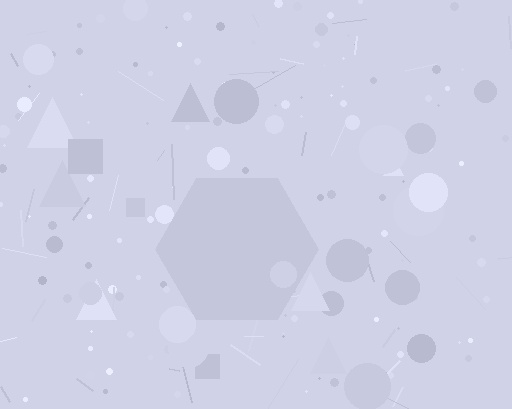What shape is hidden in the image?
A hexagon is hidden in the image.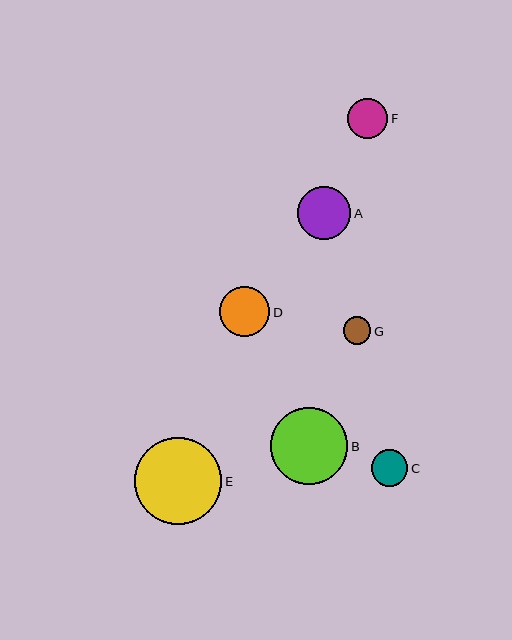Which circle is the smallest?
Circle G is the smallest with a size of approximately 28 pixels.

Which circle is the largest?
Circle E is the largest with a size of approximately 87 pixels.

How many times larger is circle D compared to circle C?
Circle D is approximately 1.4 times the size of circle C.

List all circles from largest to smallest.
From largest to smallest: E, B, A, D, F, C, G.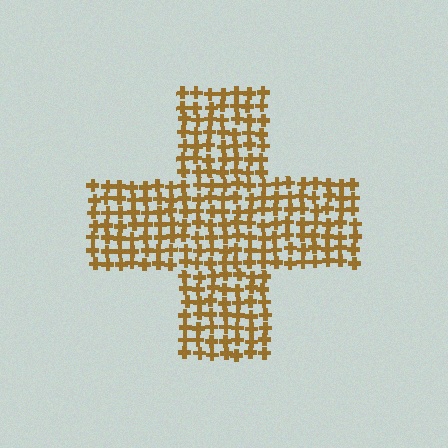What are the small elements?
The small elements are crosses.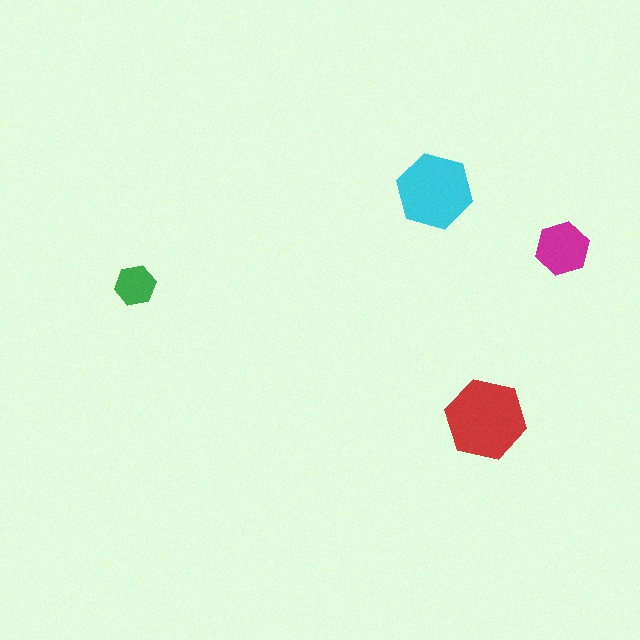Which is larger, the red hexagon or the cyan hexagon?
The red one.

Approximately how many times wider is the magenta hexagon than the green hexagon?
About 1.5 times wider.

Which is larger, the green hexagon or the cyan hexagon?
The cyan one.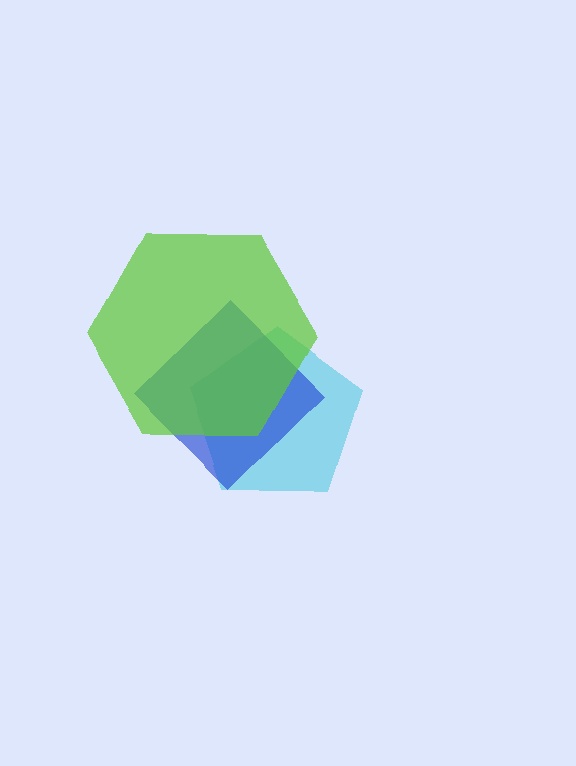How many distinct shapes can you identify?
There are 3 distinct shapes: a cyan pentagon, a blue diamond, a lime hexagon.